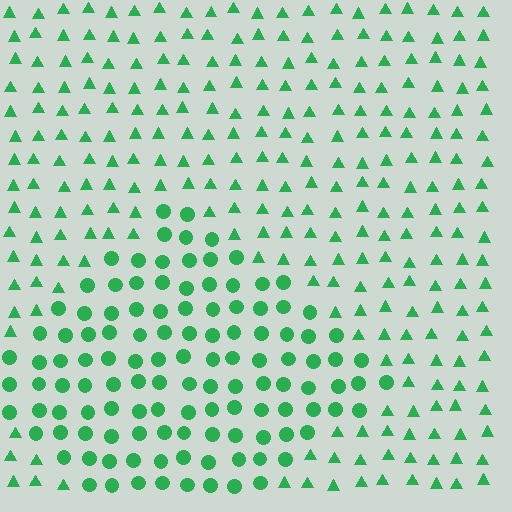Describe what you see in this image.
The image is filled with small green elements arranged in a uniform grid. A diamond-shaped region contains circles, while the surrounding area contains triangles. The boundary is defined purely by the change in element shape.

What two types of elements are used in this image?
The image uses circles inside the diamond region and triangles outside it.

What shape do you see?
I see a diamond.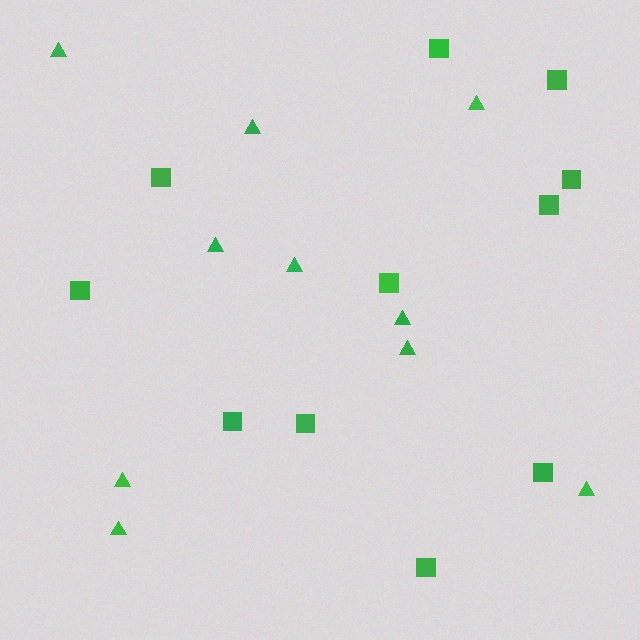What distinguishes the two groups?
There are 2 groups: one group of triangles (10) and one group of squares (11).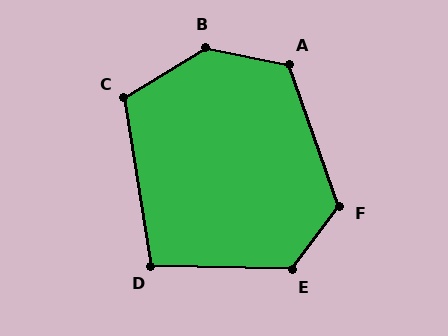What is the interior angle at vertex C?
Approximately 113 degrees (obtuse).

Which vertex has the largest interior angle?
B, at approximately 136 degrees.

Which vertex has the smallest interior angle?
D, at approximately 101 degrees.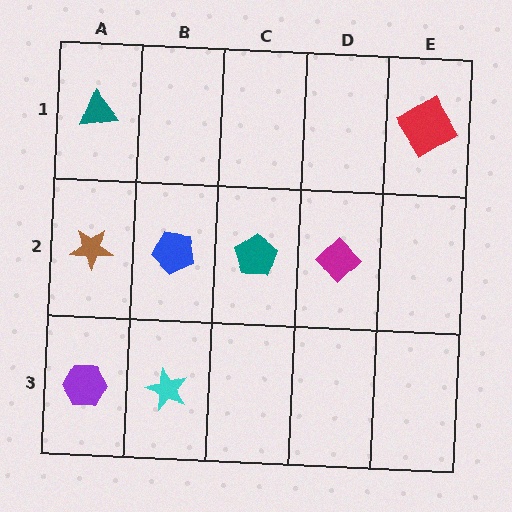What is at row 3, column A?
A purple hexagon.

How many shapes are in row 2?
4 shapes.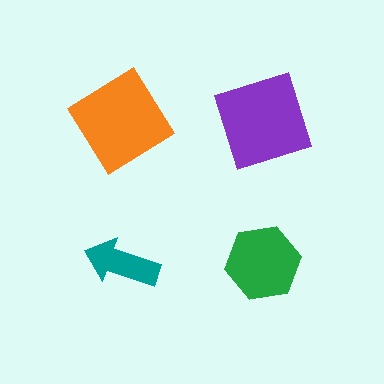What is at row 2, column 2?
A green hexagon.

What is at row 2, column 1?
A teal arrow.